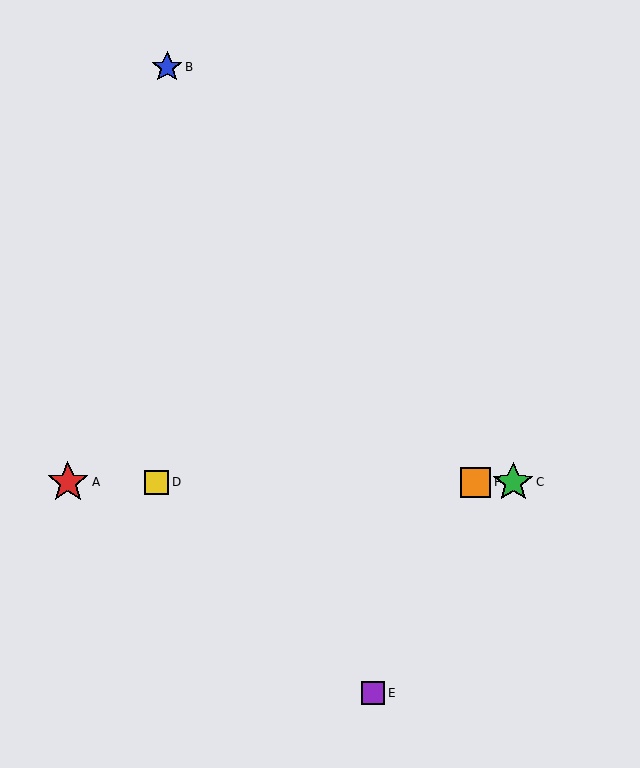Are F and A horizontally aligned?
Yes, both are at y≈482.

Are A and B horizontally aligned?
No, A is at y≈482 and B is at y≈67.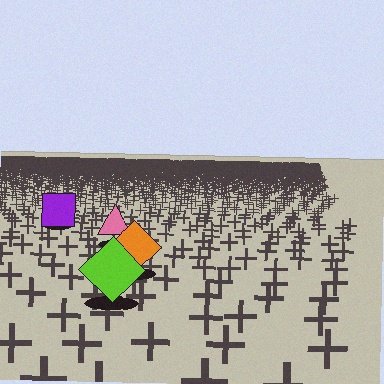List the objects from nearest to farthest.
From nearest to farthest: the lime diamond, the orange diamond, the pink triangle, the purple square.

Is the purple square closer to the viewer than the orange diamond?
No. The orange diamond is closer — you can tell from the texture gradient: the ground texture is coarser near it.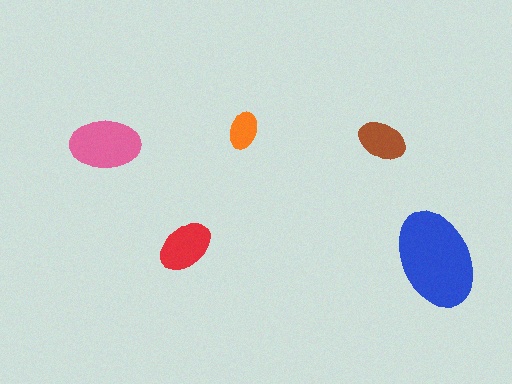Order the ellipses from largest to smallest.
the blue one, the pink one, the red one, the brown one, the orange one.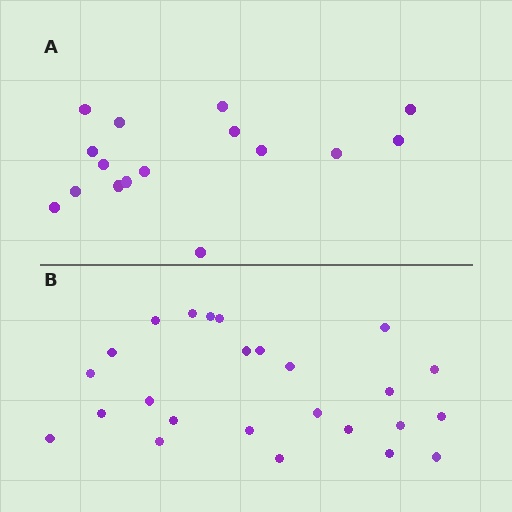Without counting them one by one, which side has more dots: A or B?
Region B (the bottom region) has more dots.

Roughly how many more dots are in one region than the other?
Region B has roughly 8 or so more dots than region A.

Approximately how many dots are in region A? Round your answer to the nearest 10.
About 20 dots. (The exact count is 16, which rounds to 20.)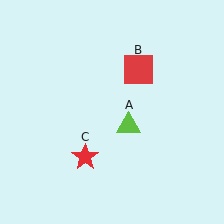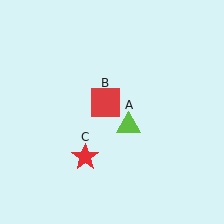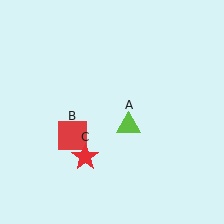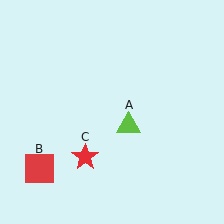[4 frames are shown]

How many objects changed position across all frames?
1 object changed position: red square (object B).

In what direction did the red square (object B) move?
The red square (object B) moved down and to the left.